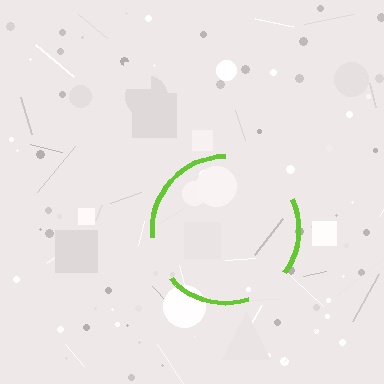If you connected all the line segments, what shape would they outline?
They would outline a circle.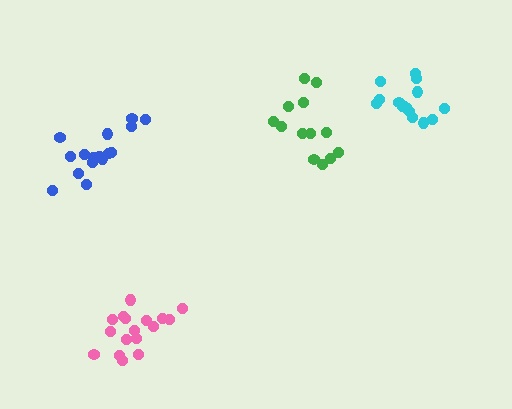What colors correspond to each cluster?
The clusters are colored: cyan, blue, pink, green.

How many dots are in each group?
Group 1: 15 dots, Group 2: 16 dots, Group 3: 17 dots, Group 4: 13 dots (61 total).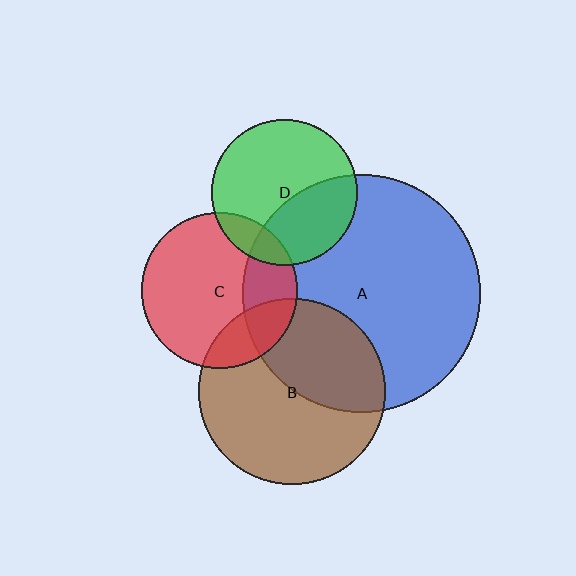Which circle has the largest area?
Circle A (blue).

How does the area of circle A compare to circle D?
Approximately 2.7 times.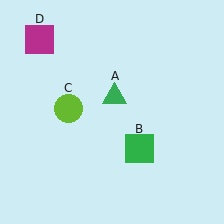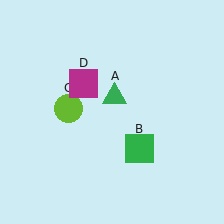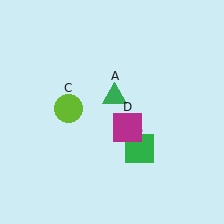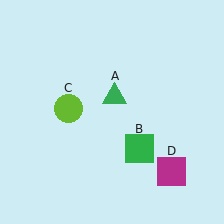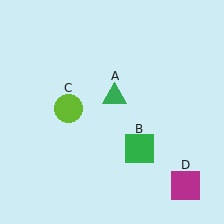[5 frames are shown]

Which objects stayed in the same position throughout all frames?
Green triangle (object A) and green square (object B) and lime circle (object C) remained stationary.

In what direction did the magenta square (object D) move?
The magenta square (object D) moved down and to the right.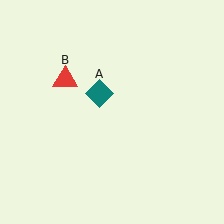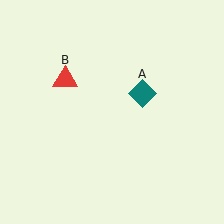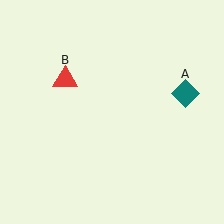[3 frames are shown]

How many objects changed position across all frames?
1 object changed position: teal diamond (object A).